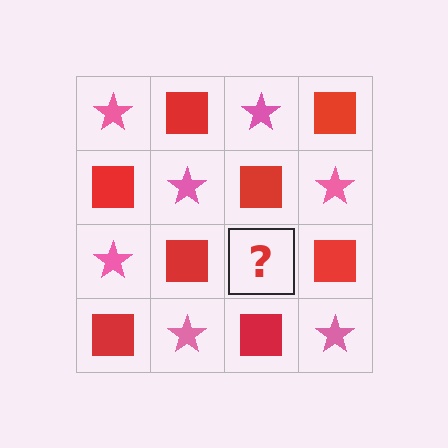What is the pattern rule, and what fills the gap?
The rule is that it alternates pink star and red square in a checkerboard pattern. The gap should be filled with a pink star.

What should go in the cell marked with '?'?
The missing cell should contain a pink star.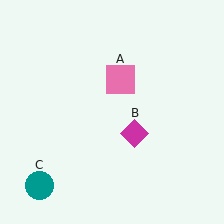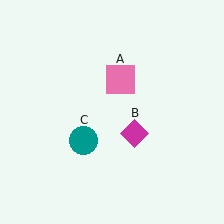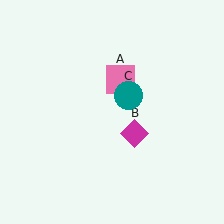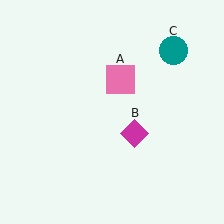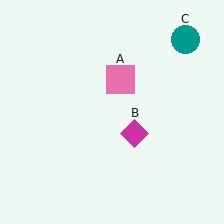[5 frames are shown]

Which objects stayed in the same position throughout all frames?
Pink square (object A) and magenta diamond (object B) remained stationary.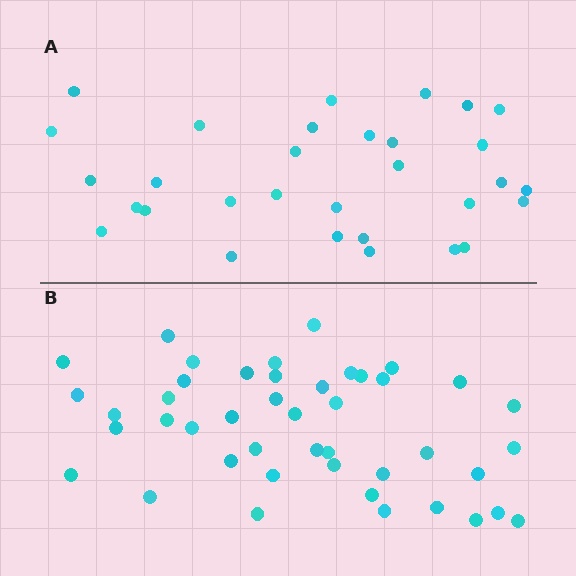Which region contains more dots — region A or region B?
Region B (the bottom region) has more dots.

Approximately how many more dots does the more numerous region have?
Region B has approximately 15 more dots than region A.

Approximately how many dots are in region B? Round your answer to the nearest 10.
About 40 dots. (The exact count is 44, which rounds to 40.)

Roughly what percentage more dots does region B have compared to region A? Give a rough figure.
About 40% more.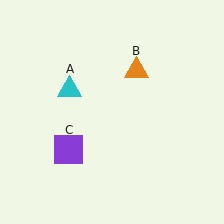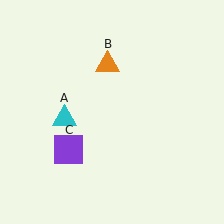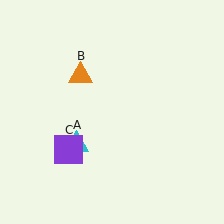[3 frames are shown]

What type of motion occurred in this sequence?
The cyan triangle (object A), orange triangle (object B) rotated counterclockwise around the center of the scene.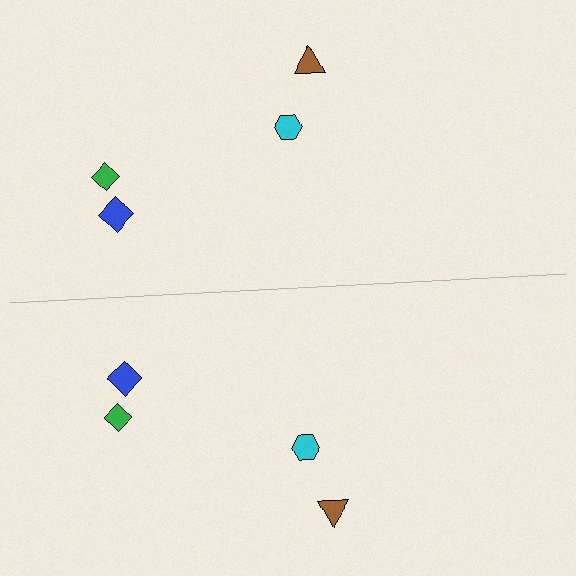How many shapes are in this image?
There are 8 shapes in this image.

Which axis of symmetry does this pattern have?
The pattern has a horizontal axis of symmetry running through the center of the image.